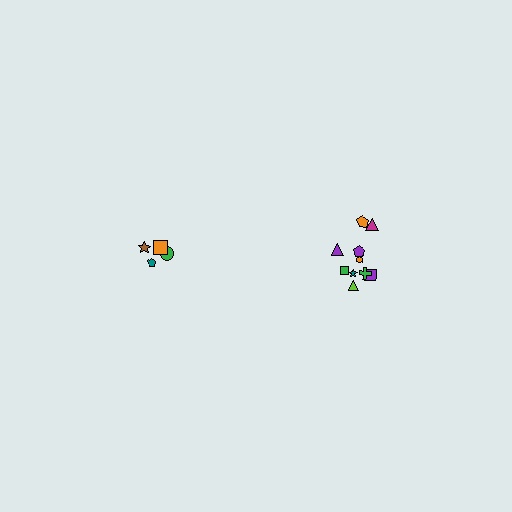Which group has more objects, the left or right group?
The right group.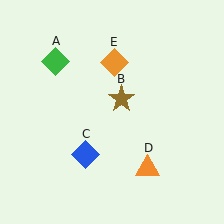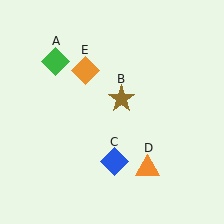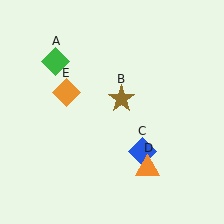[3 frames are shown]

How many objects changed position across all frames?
2 objects changed position: blue diamond (object C), orange diamond (object E).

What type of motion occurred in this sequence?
The blue diamond (object C), orange diamond (object E) rotated counterclockwise around the center of the scene.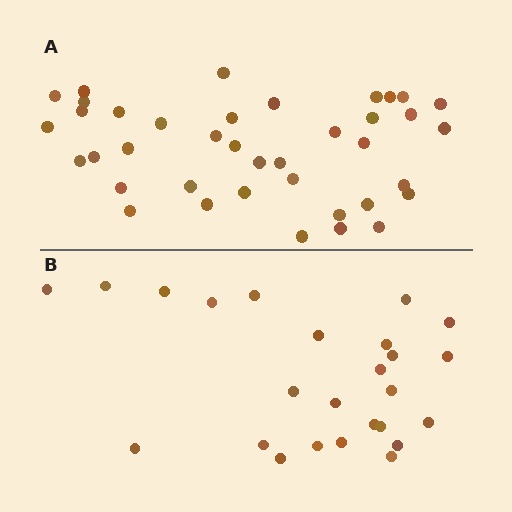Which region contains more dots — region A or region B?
Region A (the top region) has more dots.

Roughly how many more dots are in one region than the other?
Region A has approximately 15 more dots than region B.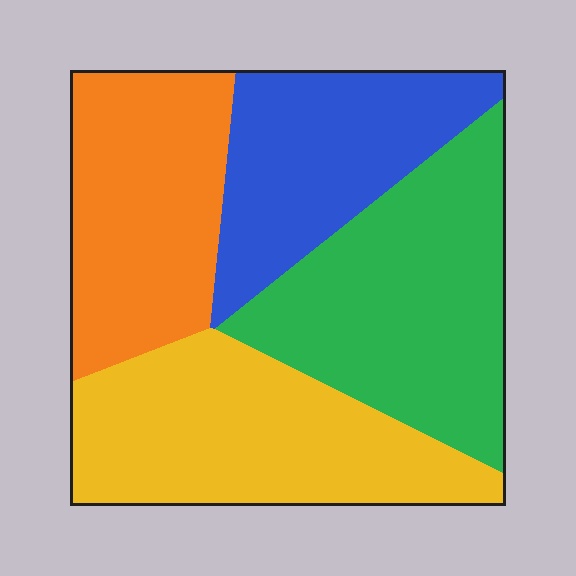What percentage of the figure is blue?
Blue covers about 20% of the figure.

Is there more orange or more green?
Green.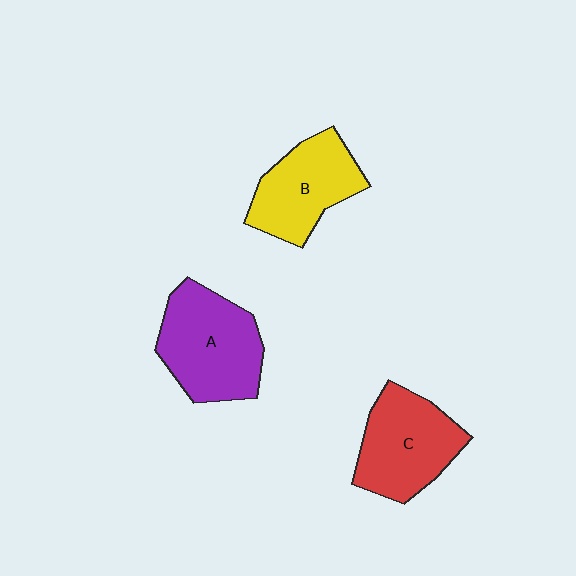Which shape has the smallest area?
Shape B (yellow).